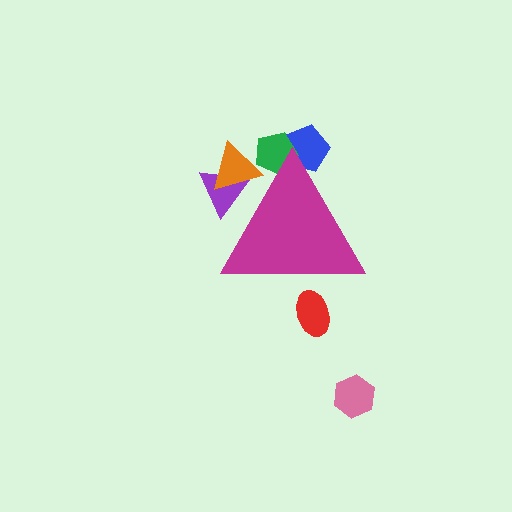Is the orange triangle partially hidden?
Yes, the orange triangle is partially hidden behind the magenta triangle.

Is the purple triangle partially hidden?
Yes, the purple triangle is partially hidden behind the magenta triangle.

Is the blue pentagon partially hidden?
Yes, the blue pentagon is partially hidden behind the magenta triangle.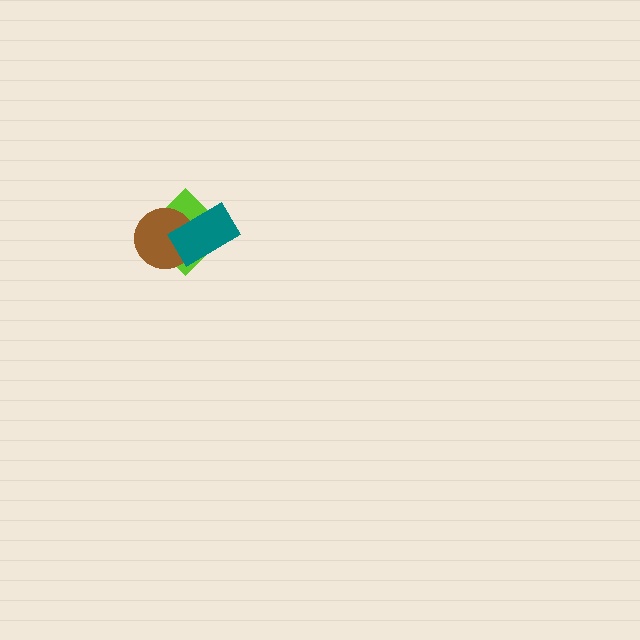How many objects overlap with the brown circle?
2 objects overlap with the brown circle.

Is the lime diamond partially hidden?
Yes, it is partially covered by another shape.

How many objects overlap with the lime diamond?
2 objects overlap with the lime diamond.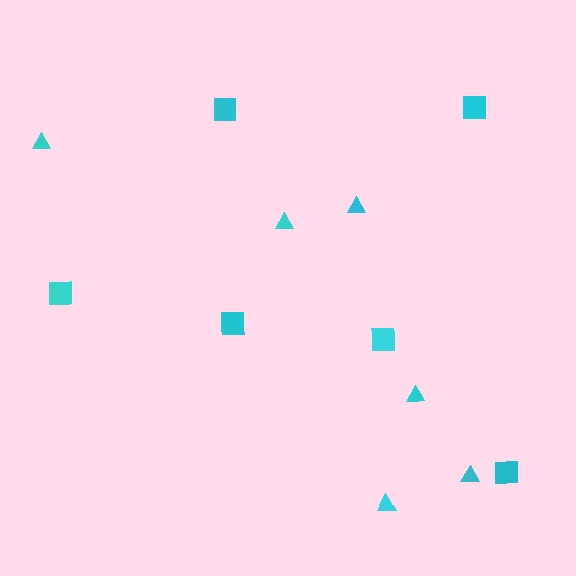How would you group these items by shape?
There are 2 groups: one group of squares (6) and one group of triangles (6).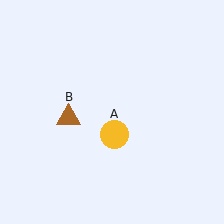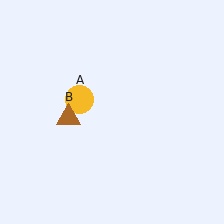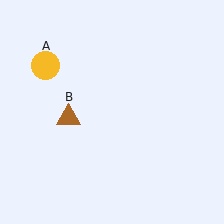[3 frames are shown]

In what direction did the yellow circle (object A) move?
The yellow circle (object A) moved up and to the left.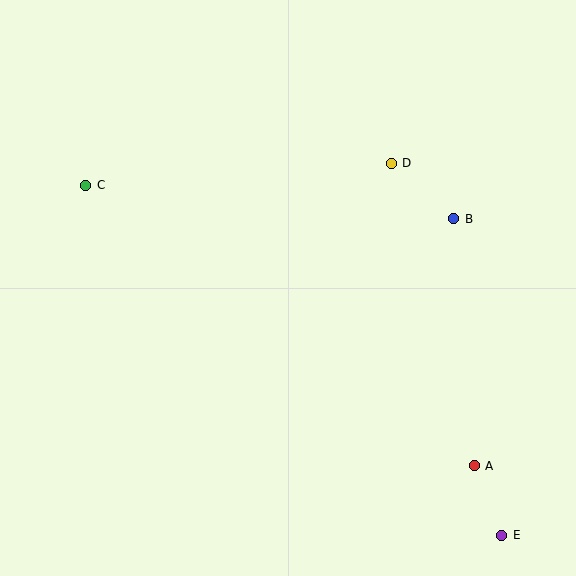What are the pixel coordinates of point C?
Point C is at (86, 185).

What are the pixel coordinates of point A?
Point A is at (474, 466).